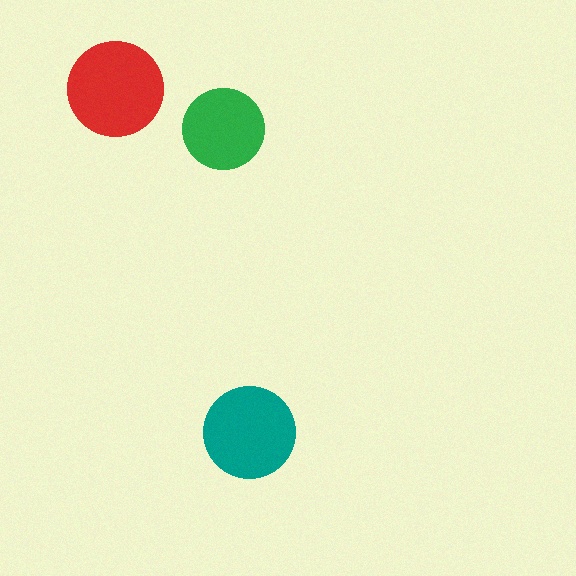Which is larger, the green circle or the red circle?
The red one.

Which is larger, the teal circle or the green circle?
The teal one.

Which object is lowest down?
The teal circle is bottommost.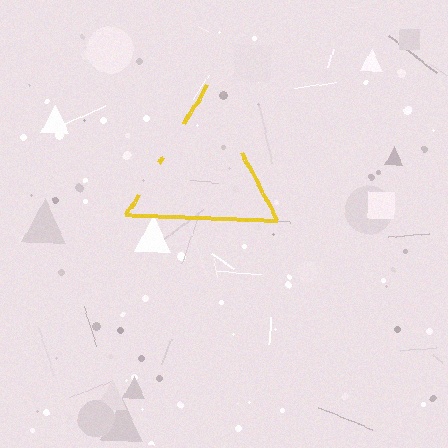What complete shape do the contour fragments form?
The contour fragments form a triangle.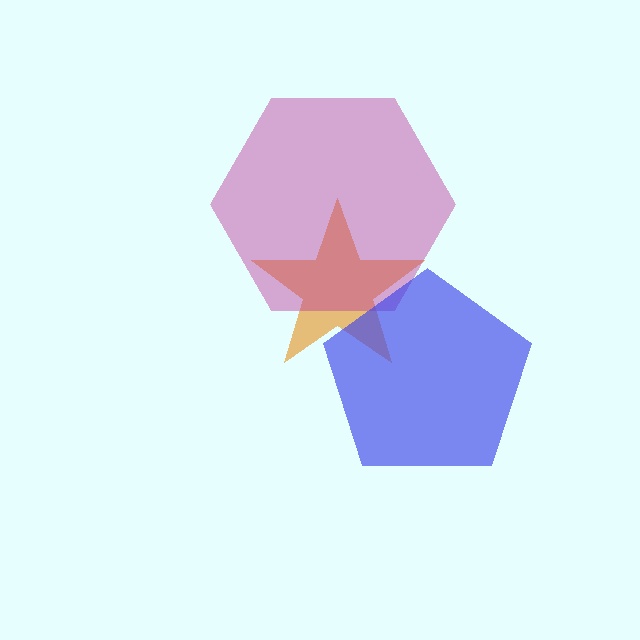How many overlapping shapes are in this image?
There are 3 overlapping shapes in the image.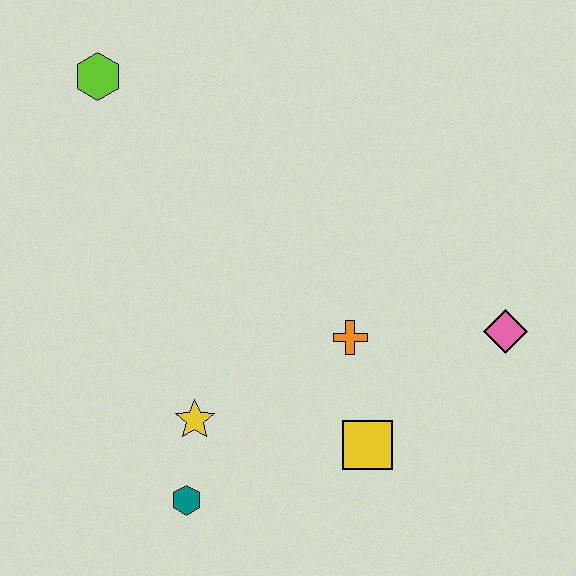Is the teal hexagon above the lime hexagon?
No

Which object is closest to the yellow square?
The orange cross is closest to the yellow square.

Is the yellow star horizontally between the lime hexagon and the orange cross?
Yes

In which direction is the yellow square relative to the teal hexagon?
The yellow square is to the right of the teal hexagon.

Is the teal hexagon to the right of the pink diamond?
No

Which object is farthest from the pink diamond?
The lime hexagon is farthest from the pink diamond.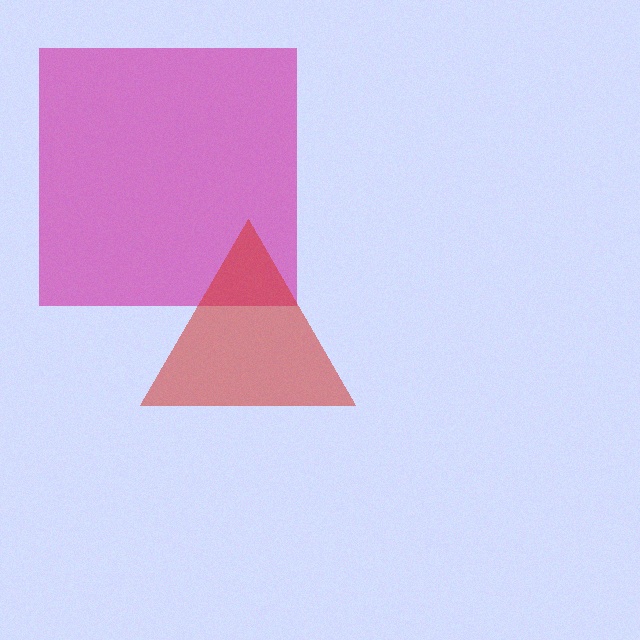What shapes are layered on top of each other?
The layered shapes are: a magenta square, a red triangle.